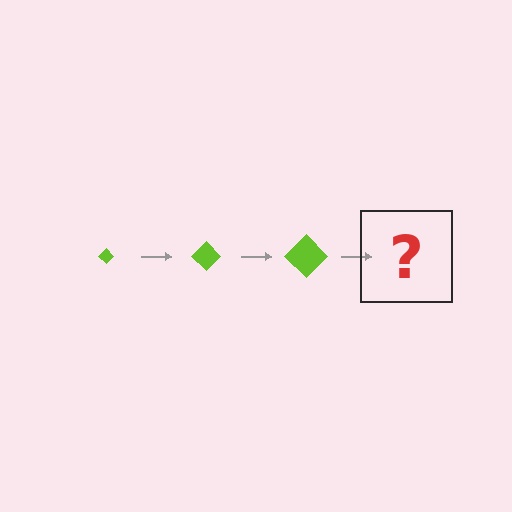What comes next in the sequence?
The next element should be a lime diamond, larger than the previous one.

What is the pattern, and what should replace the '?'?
The pattern is that the diamond gets progressively larger each step. The '?' should be a lime diamond, larger than the previous one.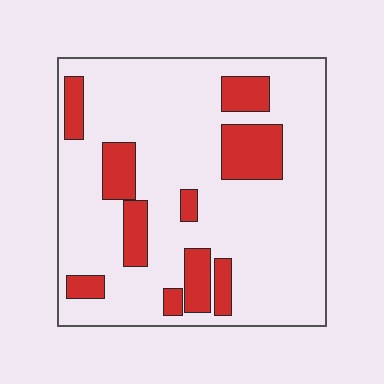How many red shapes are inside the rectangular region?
10.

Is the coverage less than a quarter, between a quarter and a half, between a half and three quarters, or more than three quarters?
Less than a quarter.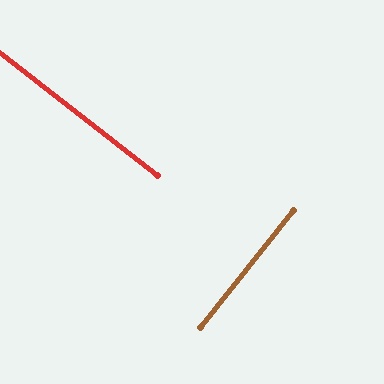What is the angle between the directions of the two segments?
Approximately 89 degrees.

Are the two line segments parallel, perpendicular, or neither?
Perpendicular — they meet at approximately 89°.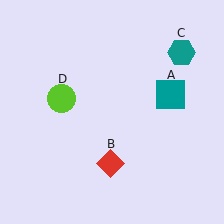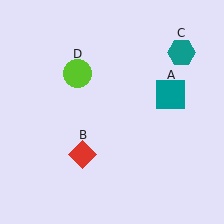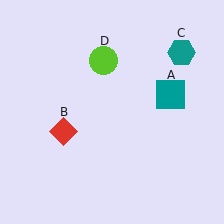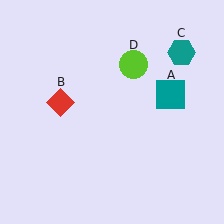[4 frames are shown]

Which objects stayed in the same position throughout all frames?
Teal square (object A) and teal hexagon (object C) remained stationary.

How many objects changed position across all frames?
2 objects changed position: red diamond (object B), lime circle (object D).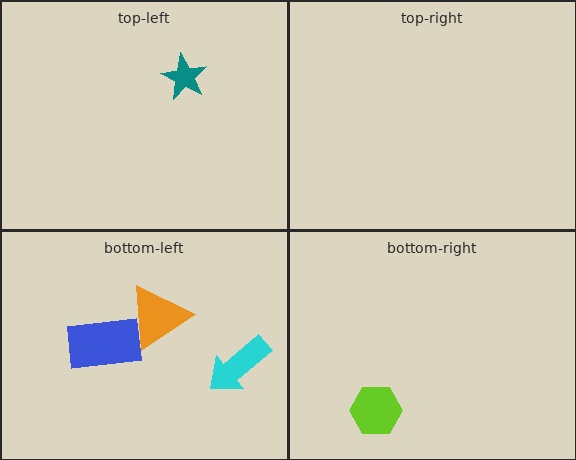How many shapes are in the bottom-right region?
1.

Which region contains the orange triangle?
The bottom-left region.